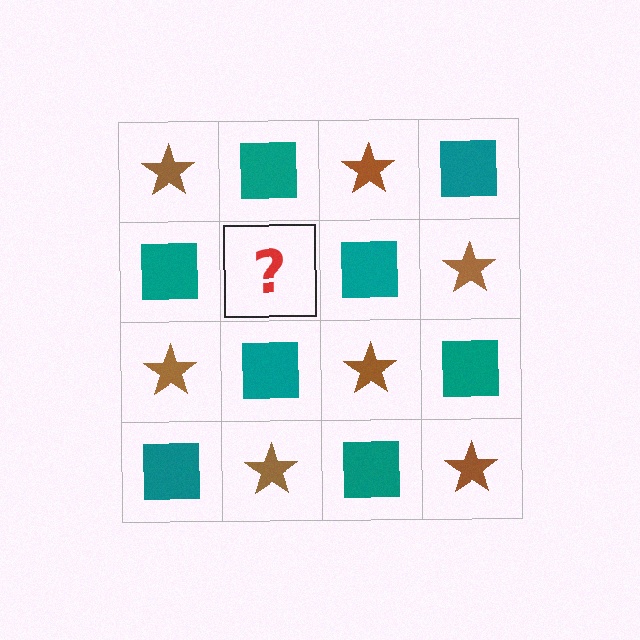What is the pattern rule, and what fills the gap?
The rule is that it alternates brown star and teal square in a checkerboard pattern. The gap should be filled with a brown star.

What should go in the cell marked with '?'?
The missing cell should contain a brown star.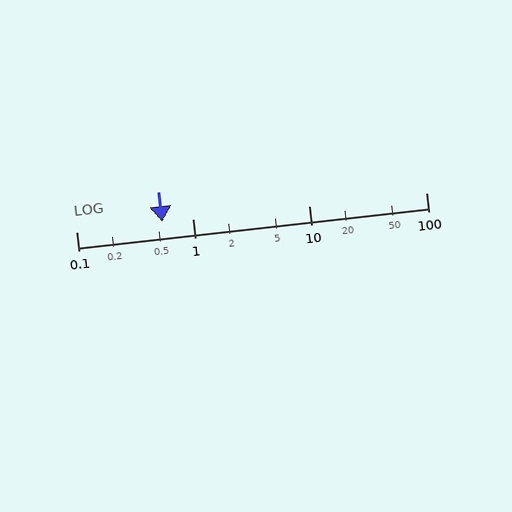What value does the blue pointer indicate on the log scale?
The pointer indicates approximately 0.55.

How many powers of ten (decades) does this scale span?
The scale spans 3 decades, from 0.1 to 100.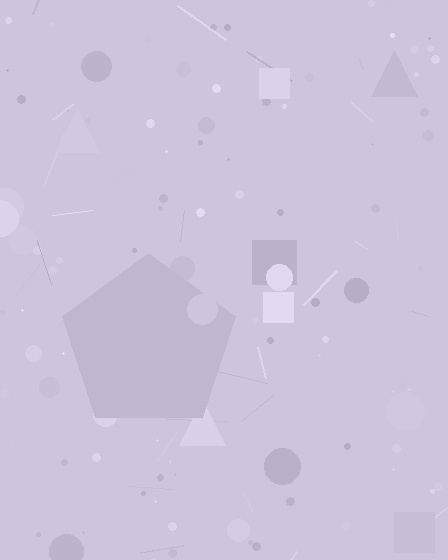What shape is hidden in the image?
A pentagon is hidden in the image.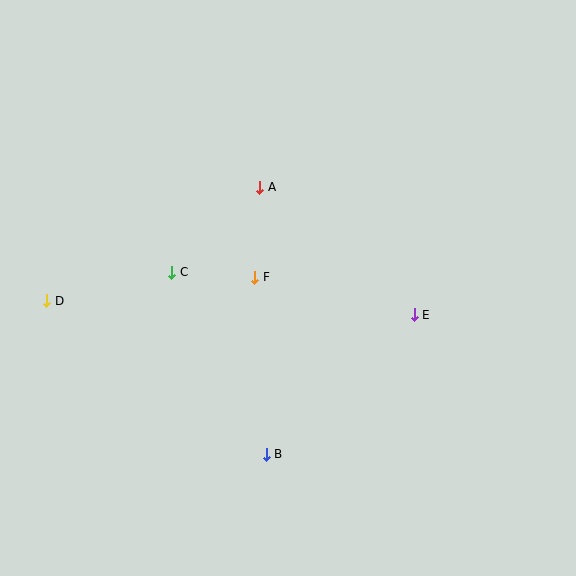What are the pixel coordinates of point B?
Point B is at (266, 454).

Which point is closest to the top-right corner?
Point E is closest to the top-right corner.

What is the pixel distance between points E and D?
The distance between E and D is 367 pixels.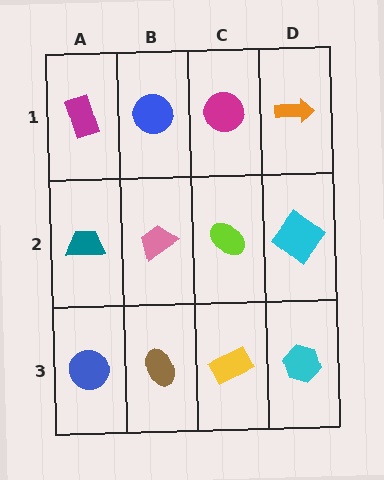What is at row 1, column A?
A magenta rectangle.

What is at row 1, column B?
A blue circle.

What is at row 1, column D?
An orange arrow.